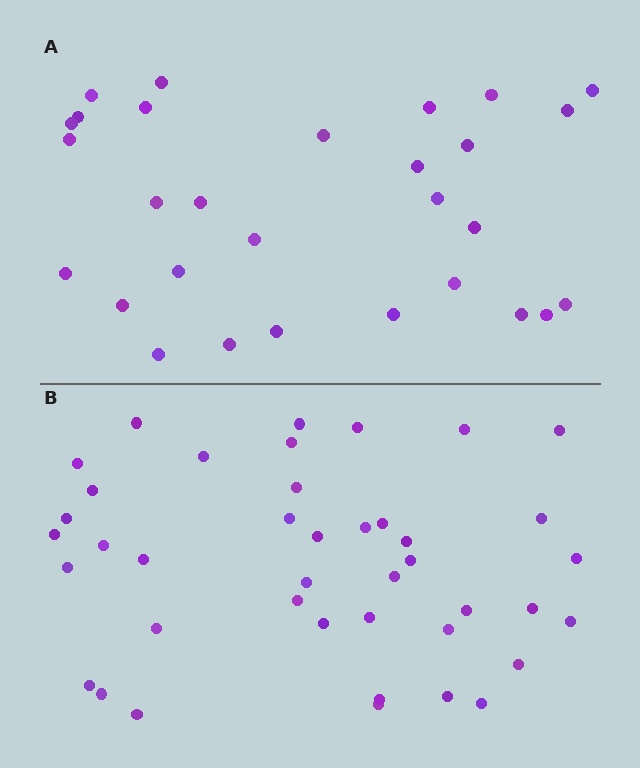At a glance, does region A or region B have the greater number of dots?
Region B (the bottom region) has more dots.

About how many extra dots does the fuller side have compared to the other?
Region B has roughly 12 or so more dots than region A.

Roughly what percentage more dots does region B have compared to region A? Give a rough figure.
About 40% more.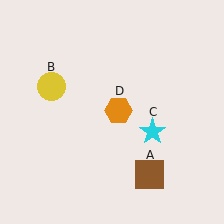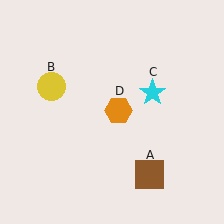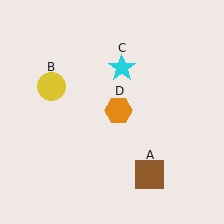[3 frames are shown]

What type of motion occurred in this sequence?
The cyan star (object C) rotated counterclockwise around the center of the scene.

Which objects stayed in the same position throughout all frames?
Brown square (object A) and yellow circle (object B) and orange hexagon (object D) remained stationary.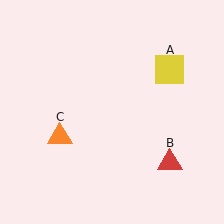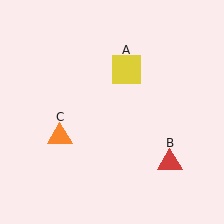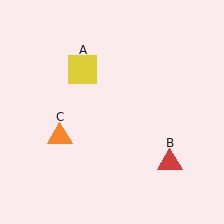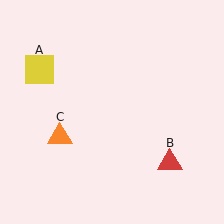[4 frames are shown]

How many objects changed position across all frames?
1 object changed position: yellow square (object A).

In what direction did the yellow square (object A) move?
The yellow square (object A) moved left.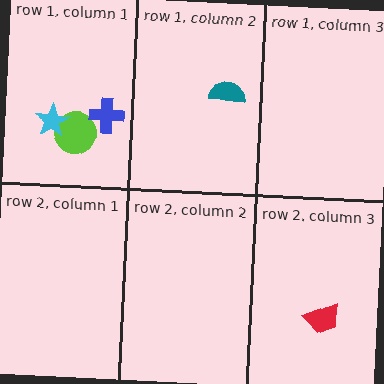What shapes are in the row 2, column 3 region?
The red trapezoid.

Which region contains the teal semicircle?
The row 1, column 2 region.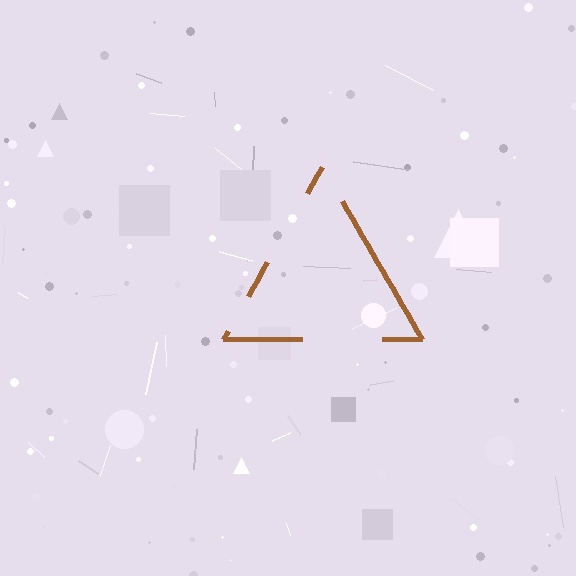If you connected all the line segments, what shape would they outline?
They would outline a triangle.